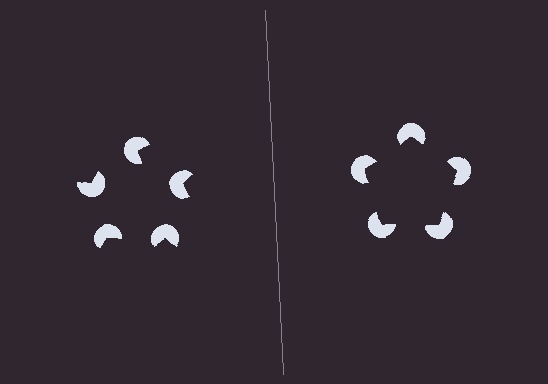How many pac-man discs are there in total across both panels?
10 — 5 on each side.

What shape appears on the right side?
An illusory pentagon.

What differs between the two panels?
The pac-man discs are positioned identically on both sides; only the wedge orientations differ. On the right they align to a pentagon; on the left they are misaligned.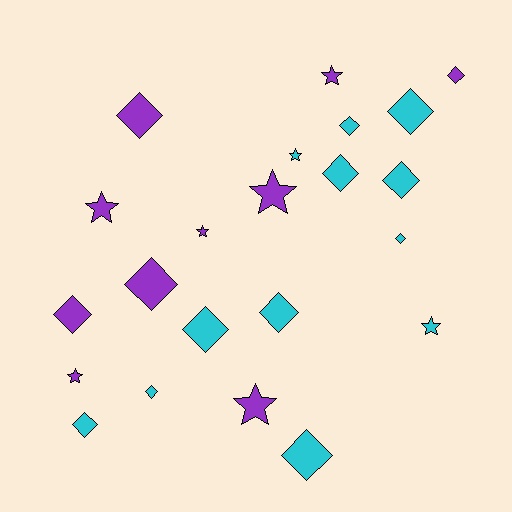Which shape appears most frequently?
Diamond, with 14 objects.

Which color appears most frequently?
Cyan, with 12 objects.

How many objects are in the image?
There are 22 objects.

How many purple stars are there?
There are 6 purple stars.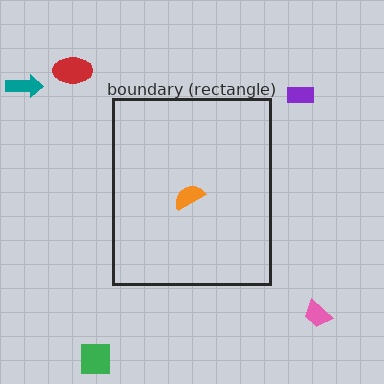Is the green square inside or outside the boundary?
Outside.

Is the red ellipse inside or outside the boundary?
Outside.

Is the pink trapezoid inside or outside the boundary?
Outside.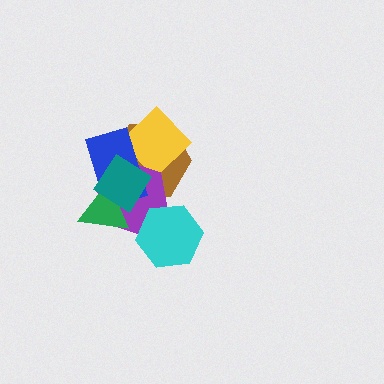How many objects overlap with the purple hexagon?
5 objects overlap with the purple hexagon.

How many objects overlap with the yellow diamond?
2 objects overlap with the yellow diamond.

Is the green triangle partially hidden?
Yes, it is partially covered by another shape.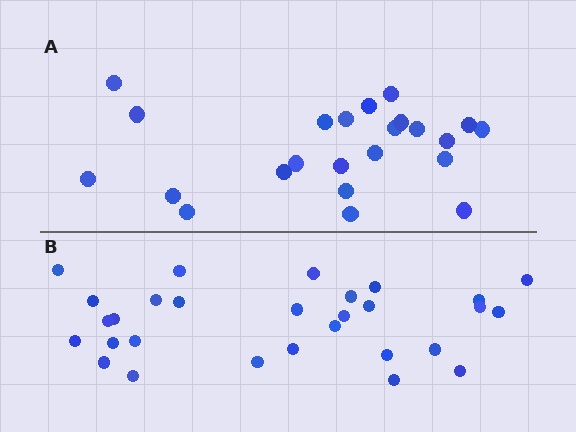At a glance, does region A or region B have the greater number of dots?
Region B (the bottom region) has more dots.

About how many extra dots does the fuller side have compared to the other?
Region B has about 6 more dots than region A.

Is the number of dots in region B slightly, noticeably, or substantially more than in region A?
Region B has noticeably more, but not dramatically so. The ratio is roughly 1.3 to 1.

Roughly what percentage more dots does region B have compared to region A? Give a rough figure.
About 25% more.